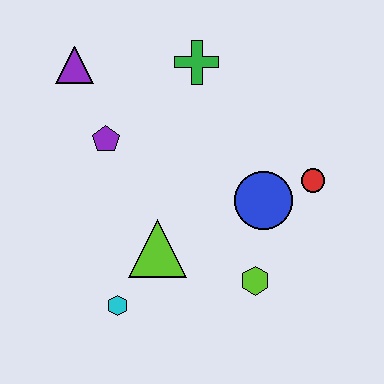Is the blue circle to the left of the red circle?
Yes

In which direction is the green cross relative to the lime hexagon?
The green cross is above the lime hexagon.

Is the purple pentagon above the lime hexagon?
Yes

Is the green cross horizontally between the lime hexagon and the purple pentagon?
Yes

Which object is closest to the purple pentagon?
The purple triangle is closest to the purple pentagon.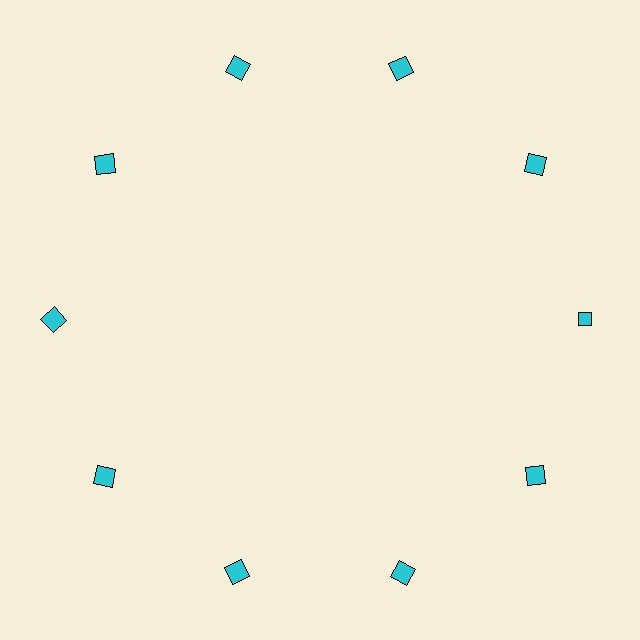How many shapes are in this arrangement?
There are 10 shapes arranged in a ring pattern.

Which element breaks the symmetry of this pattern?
The cyan diamond at roughly the 3 o'clock position breaks the symmetry. All other shapes are cyan squares.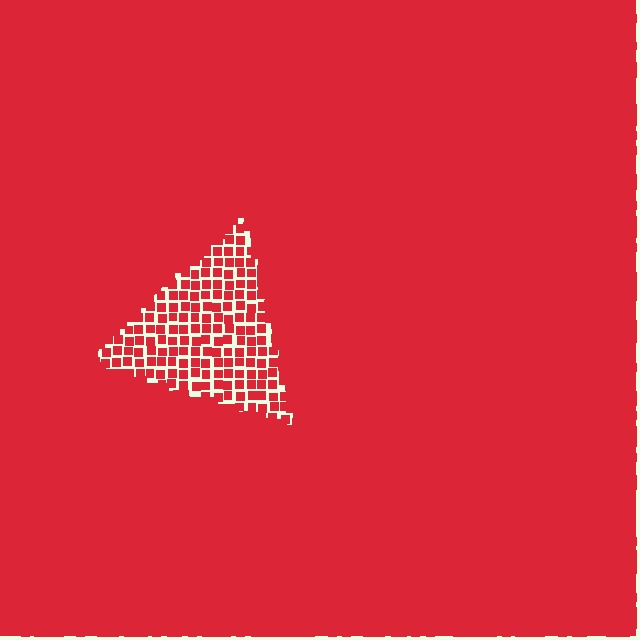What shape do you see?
I see a triangle.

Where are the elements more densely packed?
The elements are more densely packed outside the triangle boundary.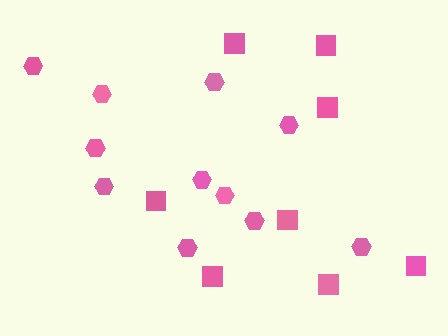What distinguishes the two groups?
There are 2 groups: one group of hexagons (11) and one group of squares (8).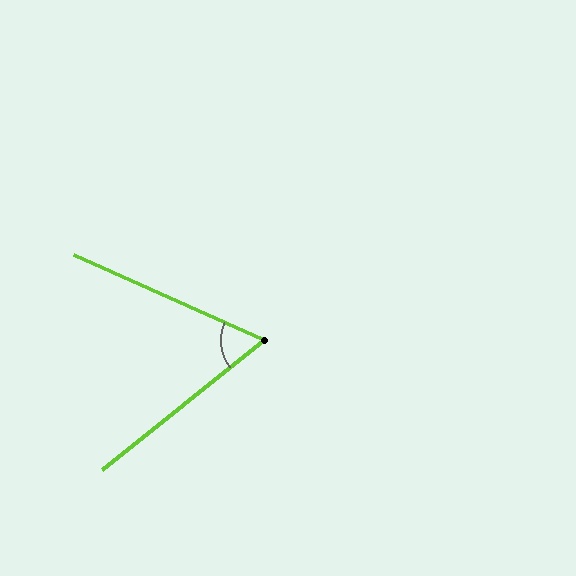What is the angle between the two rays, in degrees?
Approximately 63 degrees.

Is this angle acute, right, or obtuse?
It is acute.